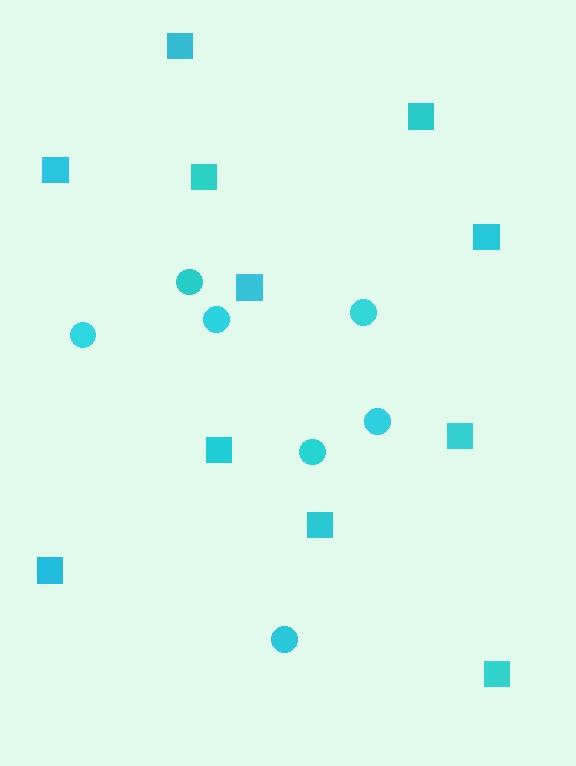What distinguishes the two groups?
There are 2 groups: one group of squares (11) and one group of circles (7).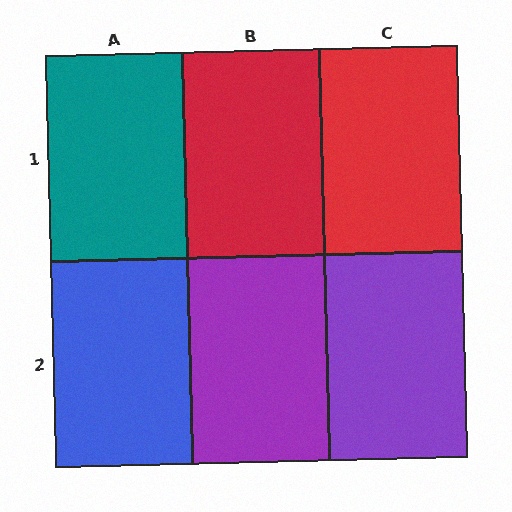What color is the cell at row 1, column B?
Red.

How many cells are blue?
1 cell is blue.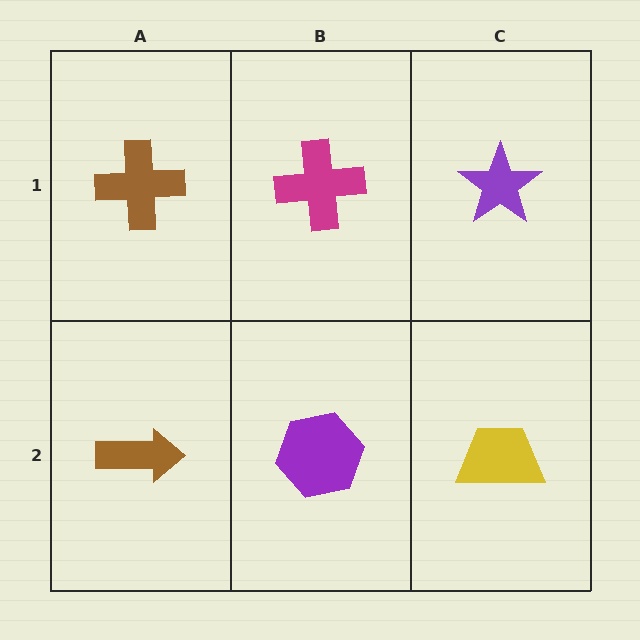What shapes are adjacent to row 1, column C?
A yellow trapezoid (row 2, column C), a magenta cross (row 1, column B).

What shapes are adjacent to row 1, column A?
A brown arrow (row 2, column A), a magenta cross (row 1, column B).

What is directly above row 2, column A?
A brown cross.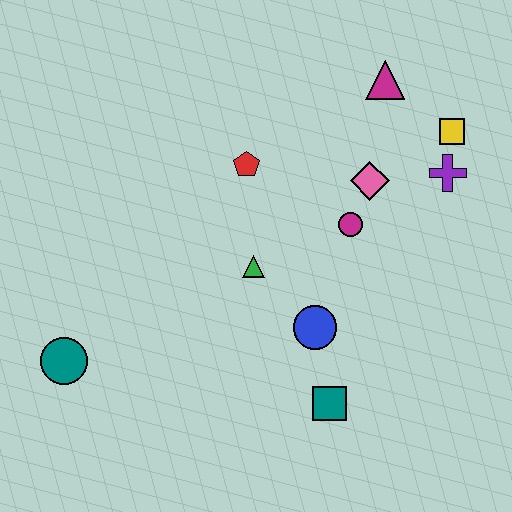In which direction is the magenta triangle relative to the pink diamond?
The magenta triangle is above the pink diamond.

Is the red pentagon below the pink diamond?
No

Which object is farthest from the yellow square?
The teal circle is farthest from the yellow square.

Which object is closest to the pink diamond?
The magenta circle is closest to the pink diamond.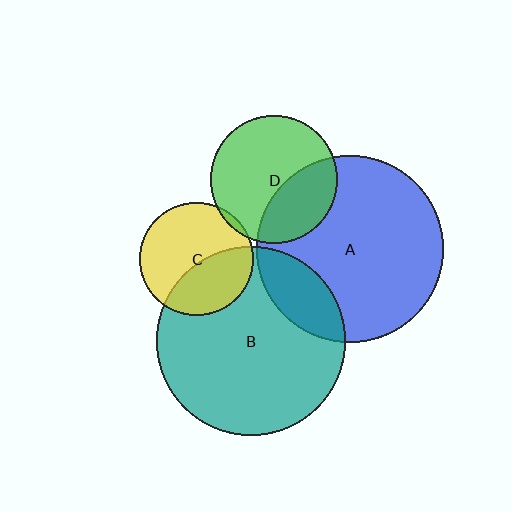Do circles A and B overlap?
Yes.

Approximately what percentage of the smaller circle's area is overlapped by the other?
Approximately 15%.